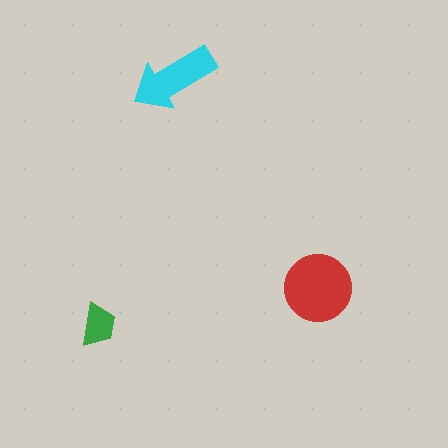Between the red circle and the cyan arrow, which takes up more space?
The red circle.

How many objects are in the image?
There are 3 objects in the image.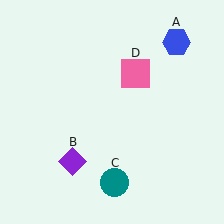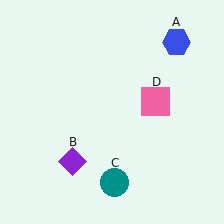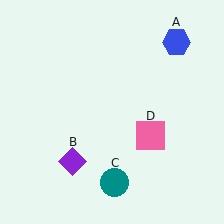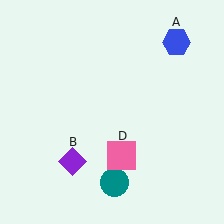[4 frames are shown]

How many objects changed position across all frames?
1 object changed position: pink square (object D).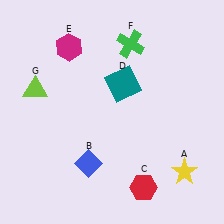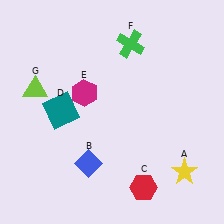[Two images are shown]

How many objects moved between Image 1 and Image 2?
2 objects moved between the two images.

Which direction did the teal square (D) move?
The teal square (D) moved left.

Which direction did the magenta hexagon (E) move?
The magenta hexagon (E) moved down.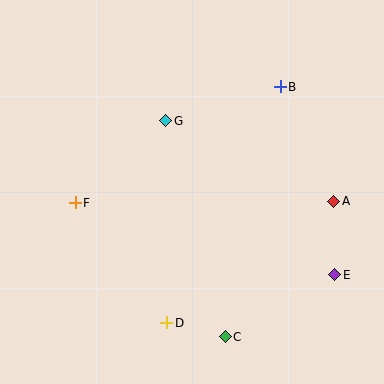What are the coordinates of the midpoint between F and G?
The midpoint between F and G is at (121, 162).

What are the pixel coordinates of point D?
Point D is at (167, 323).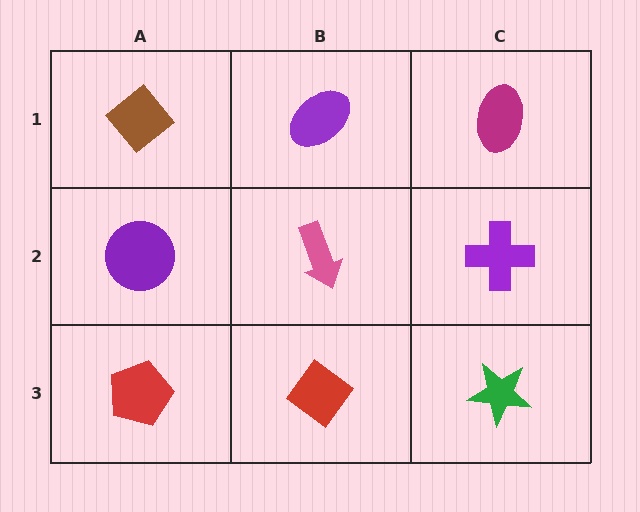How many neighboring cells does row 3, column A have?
2.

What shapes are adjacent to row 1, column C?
A purple cross (row 2, column C), a purple ellipse (row 1, column B).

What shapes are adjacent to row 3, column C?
A purple cross (row 2, column C), a red diamond (row 3, column B).